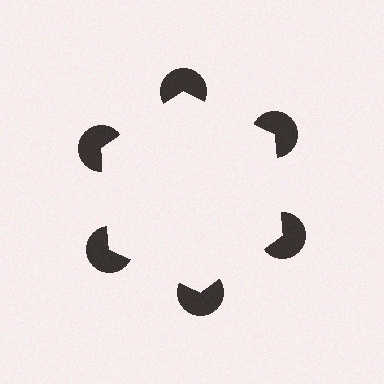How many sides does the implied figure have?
6 sides.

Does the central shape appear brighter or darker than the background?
It typically appears slightly brighter than the background, even though no actual brightness change is drawn.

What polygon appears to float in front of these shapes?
An illusory hexagon — its edges are inferred from the aligned wedge cuts in the pac-man discs, not physically drawn.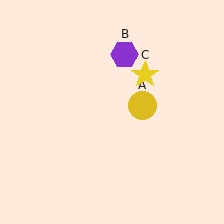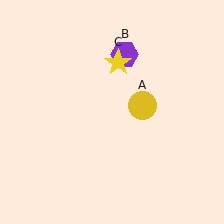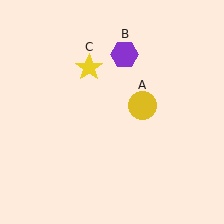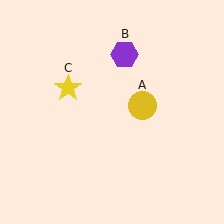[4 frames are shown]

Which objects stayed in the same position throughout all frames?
Yellow circle (object A) and purple hexagon (object B) remained stationary.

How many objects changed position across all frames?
1 object changed position: yellow star (object C).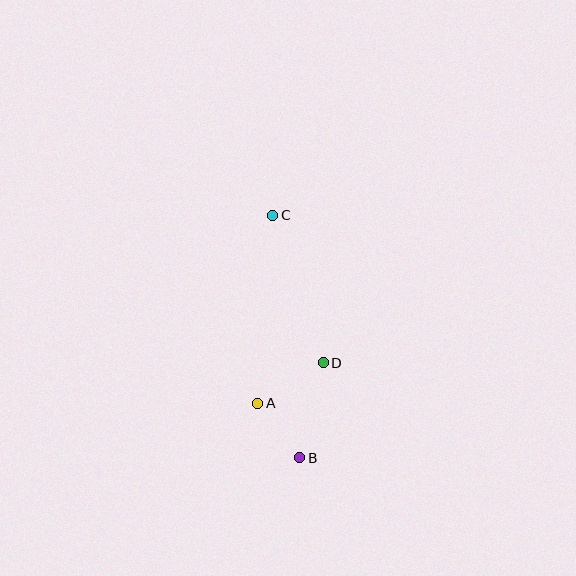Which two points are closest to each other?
Points A and B are closest to each other.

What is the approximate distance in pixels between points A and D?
The distance between A and D is approximately 77 pixels.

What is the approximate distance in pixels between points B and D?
The distance between B and D is approximately 98 pixels.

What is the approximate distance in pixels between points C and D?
The distance between C and D is approximately 156 pixels.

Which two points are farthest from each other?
Points B and C are farthest from each other.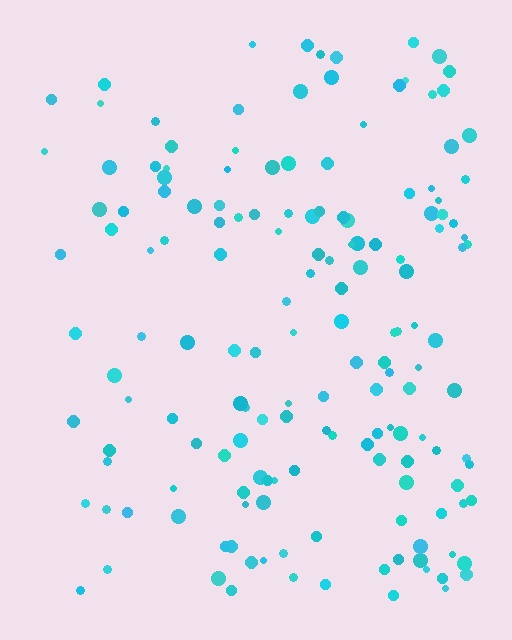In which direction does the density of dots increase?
From left to right, with the right side densest.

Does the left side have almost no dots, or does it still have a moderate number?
Still a moderate number, just noticeably fewer than the right.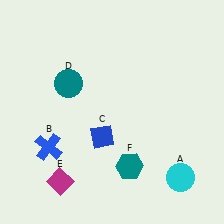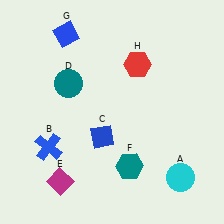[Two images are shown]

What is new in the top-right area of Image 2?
A red hexagon (H) was added in the top-right area of Image 2.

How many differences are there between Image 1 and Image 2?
There are 2 differences between the two images.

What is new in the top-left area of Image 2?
A blue diamond (G) was added in the top-left area of Image 2.